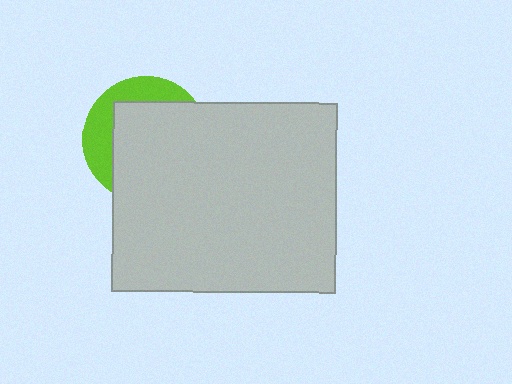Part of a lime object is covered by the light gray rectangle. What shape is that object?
It is a circle.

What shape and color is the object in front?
The object in front is a light gray rectangle.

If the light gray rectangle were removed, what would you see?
You would see the complete lime circle.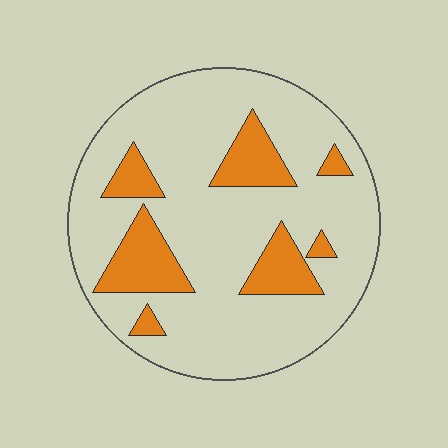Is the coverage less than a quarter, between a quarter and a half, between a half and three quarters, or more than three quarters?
Less than a quarter.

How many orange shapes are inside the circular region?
7.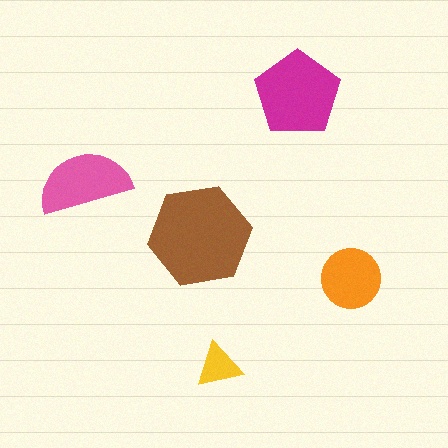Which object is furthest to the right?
The orange circle is rightmost.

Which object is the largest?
The brown hexagon.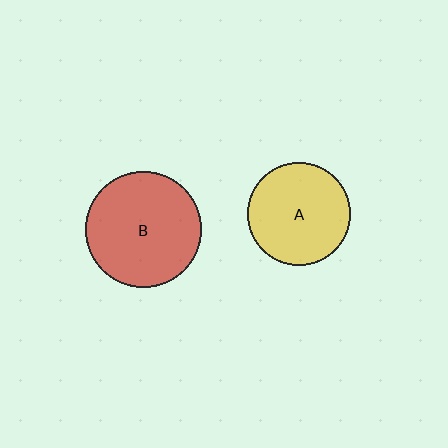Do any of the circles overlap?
No, none of the circles overlap.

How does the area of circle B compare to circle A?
Approximately 1.3 times.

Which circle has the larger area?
Circle B (red).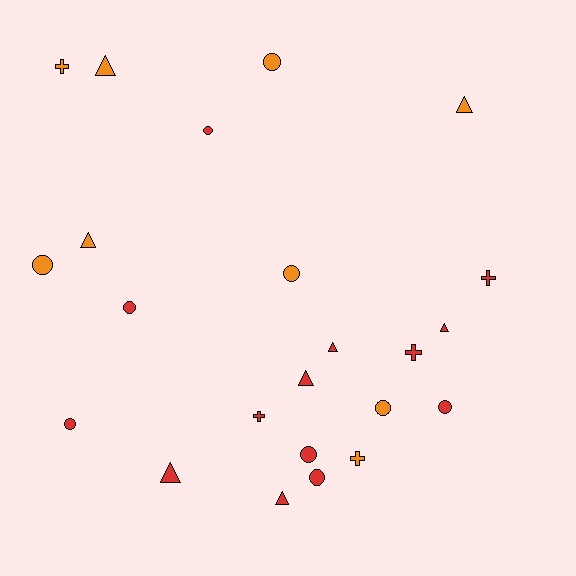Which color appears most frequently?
Red, with 14 objects.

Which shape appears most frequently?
Circle, with 10 objects.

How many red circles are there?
There are 6 red circles.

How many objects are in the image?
There are 23 objects.